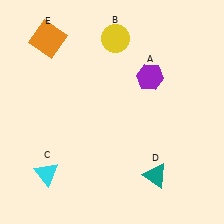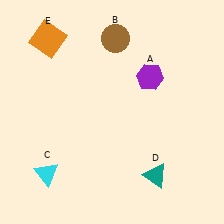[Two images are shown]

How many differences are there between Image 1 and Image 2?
There is 1 difference between the two images.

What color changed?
The circle (B) changed from yellow in Image 1 to brown in Image 2.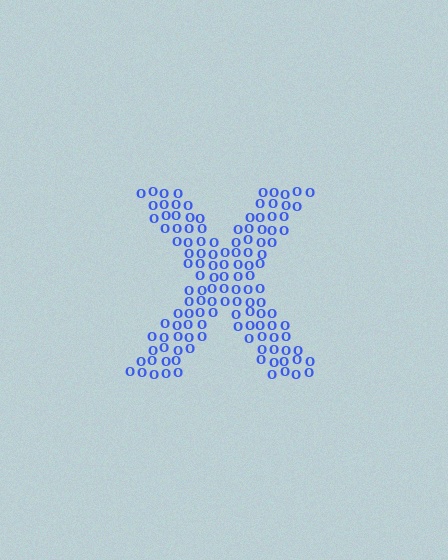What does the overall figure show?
The overall figure shows the letter X.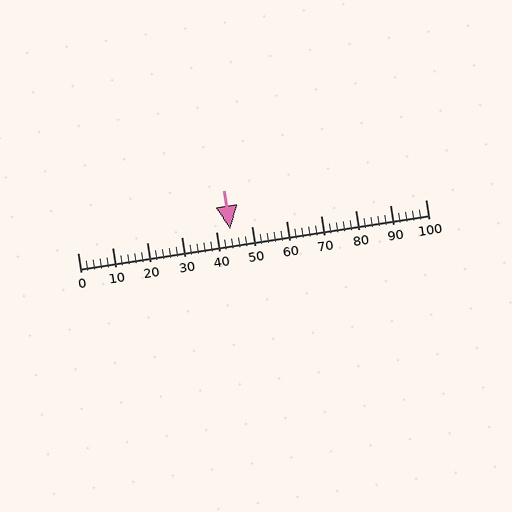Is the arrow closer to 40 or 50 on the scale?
The arrow is closer to 40.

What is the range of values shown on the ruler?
The ruler shows values from 0 to 100.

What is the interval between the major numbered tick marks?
The major tick marks are spaced 10 units apart.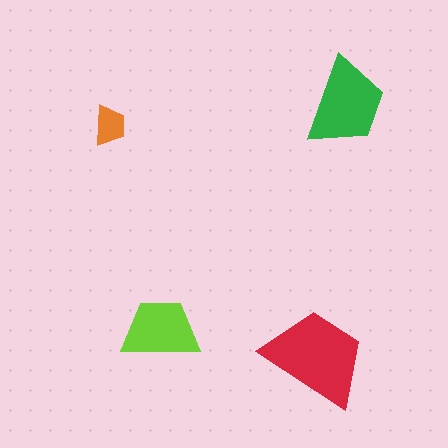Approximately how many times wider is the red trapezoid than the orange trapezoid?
About 2.5 times wider.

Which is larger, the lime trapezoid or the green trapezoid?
The green one.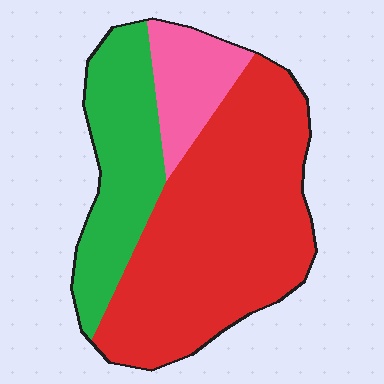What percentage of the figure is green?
Green takes up about one quarter (1/4) of the figure.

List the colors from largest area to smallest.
From largest to smallest: red, green, pink.